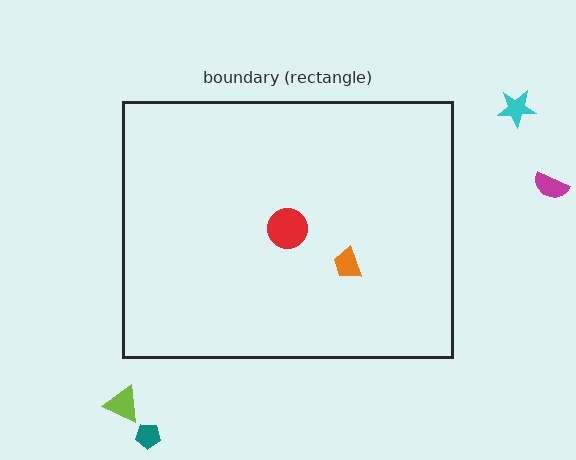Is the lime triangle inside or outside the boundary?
Outside.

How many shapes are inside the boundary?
2 inside, 4 outside.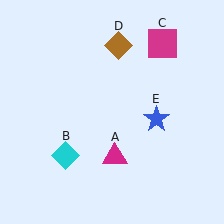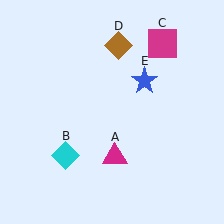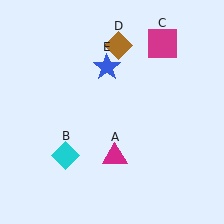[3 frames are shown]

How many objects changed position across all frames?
1 object changed position: blue star (object E).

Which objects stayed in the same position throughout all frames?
Magenta triangle (object A) and cyan diamond (object B) and magenta square (object C) and brown diamond (object D) remained stationary.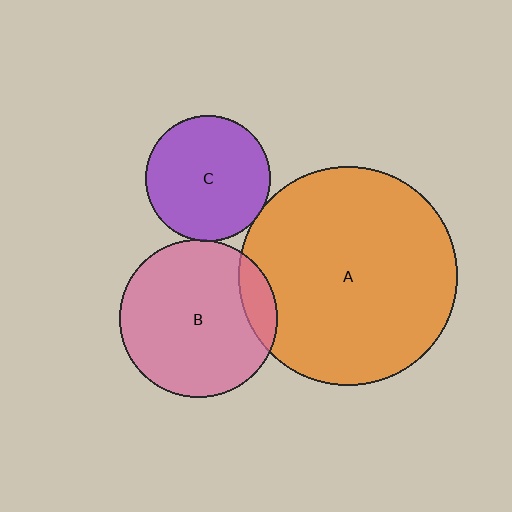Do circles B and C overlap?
Yes.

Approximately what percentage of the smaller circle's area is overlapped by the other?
Approximately 5%.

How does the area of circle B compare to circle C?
Approximately 1.6 times.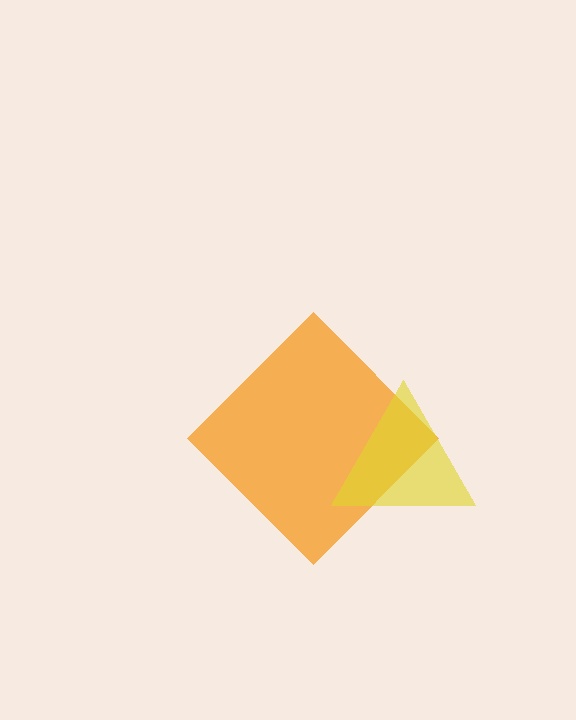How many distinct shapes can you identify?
There are 2 distinct shapes: an orange diamond, a yellow triangle.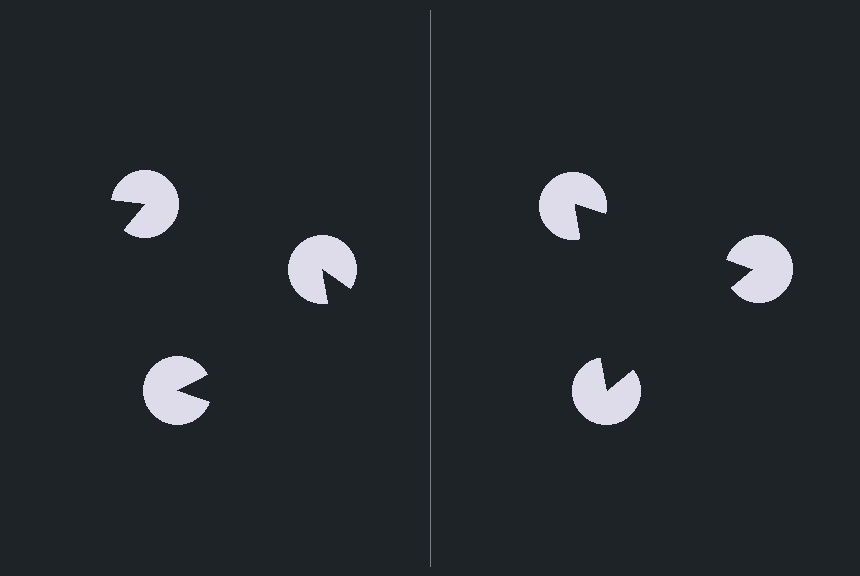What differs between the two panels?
The pac-man discs are positioned identically on both sides; only the wedge orientations differ. On the right they align to a triangle; on the left they are misaligned.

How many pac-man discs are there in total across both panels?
6 — 3 on each side.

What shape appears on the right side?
An illusory triangle.